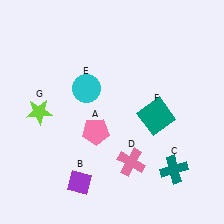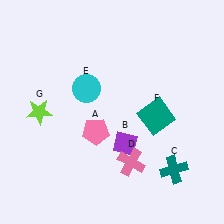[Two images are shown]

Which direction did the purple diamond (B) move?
The purple diamond (B) moved right.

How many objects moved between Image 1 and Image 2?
1 object moved between the two images.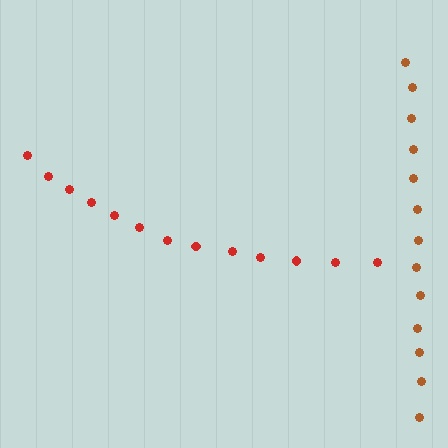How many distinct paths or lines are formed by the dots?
There are 2 distinct paths.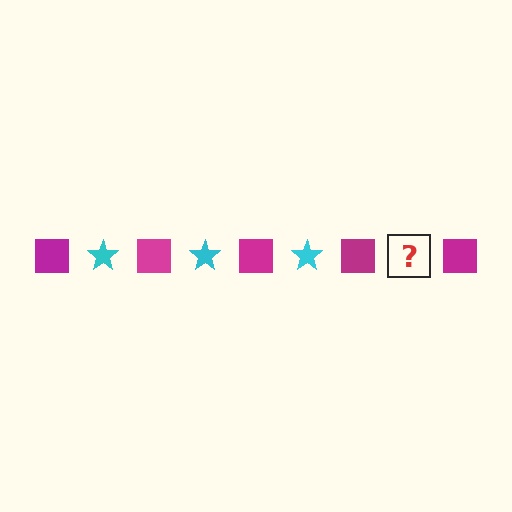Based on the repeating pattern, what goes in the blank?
The blank should be a cyan star.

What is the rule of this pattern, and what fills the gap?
The rule is that the pattern alternates between magenta square and cyan star. The gap should be filled with a cyan star.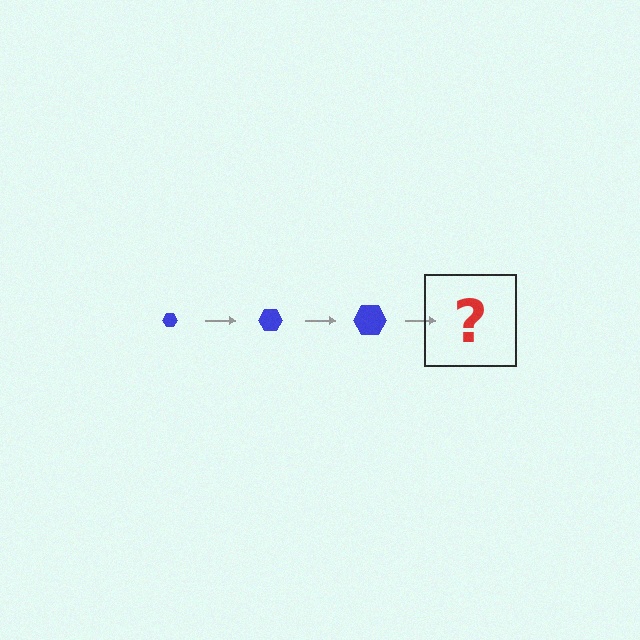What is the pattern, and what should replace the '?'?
The pattern is that the hexagon gets progressively larger each step. The '?' should be a blue hexagon, larger than the previous one.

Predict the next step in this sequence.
The next step is a blue hexagon, larger than the previous one.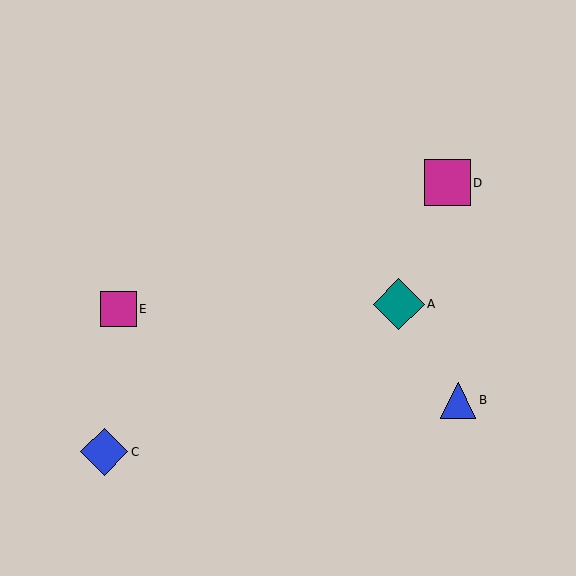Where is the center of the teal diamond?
The center of the teal diamond is at (399, 304).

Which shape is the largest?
The teal diamond (labeled A) is the largest.